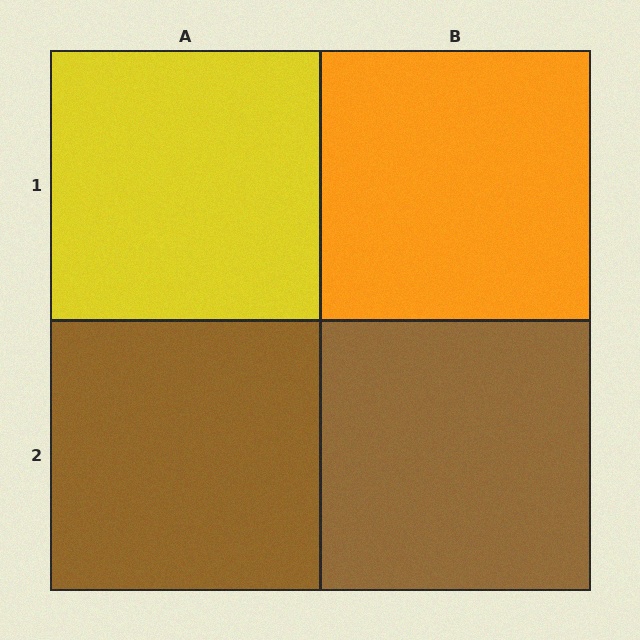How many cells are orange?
1 cell is orange.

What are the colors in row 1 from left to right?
Yellow, orange.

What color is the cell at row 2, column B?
Brown.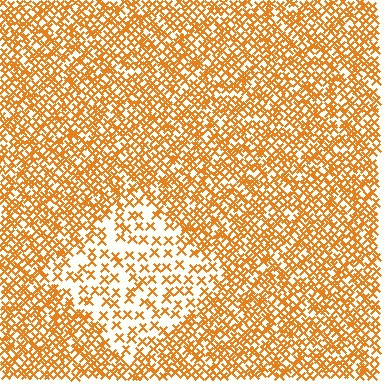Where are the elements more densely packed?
The elements are more densely packed outside the diamond boundary.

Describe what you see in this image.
The image contains small orange elements arranged at two different densities. A diamond-shaped region is visible where the elements are less densely packed than the surrounding area.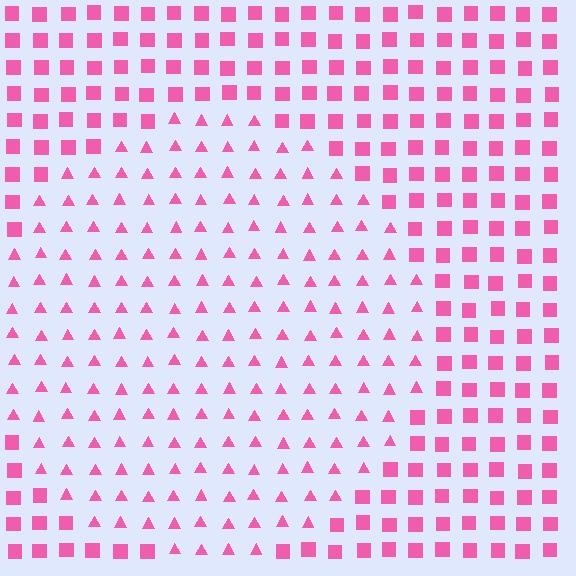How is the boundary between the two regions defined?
The boundary is defined by a change in element shape: triangles inside vs. squares outside. All elements share the same color and spacing.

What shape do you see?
I see a circle.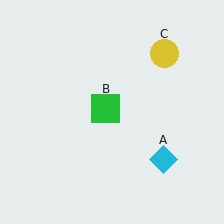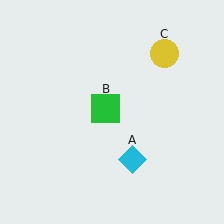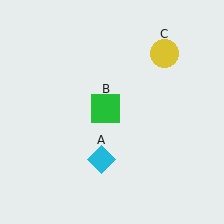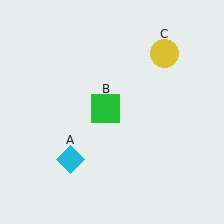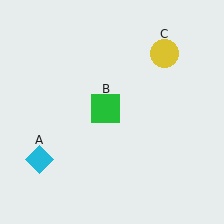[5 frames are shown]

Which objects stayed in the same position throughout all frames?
Green square (object B) and yellow circle (object C) remained stationary.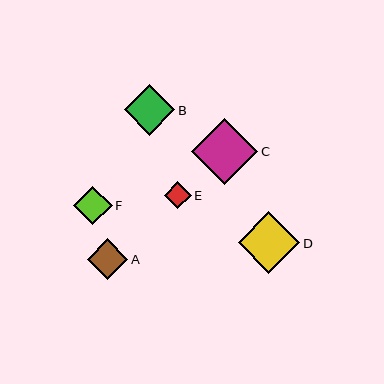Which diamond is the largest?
Diamond C is the largest with a size of approximately 66 pixels.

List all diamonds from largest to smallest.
From largest to smallest: C, D, B, A, F, E.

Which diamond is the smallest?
Diamond E is the smallest with a size of approximately 27 pixels.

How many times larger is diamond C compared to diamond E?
Diamond C is approximately 2.5 times the size of diamond E.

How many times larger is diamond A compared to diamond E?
Diamond A is approximately 1.5 times the size of diamond E.